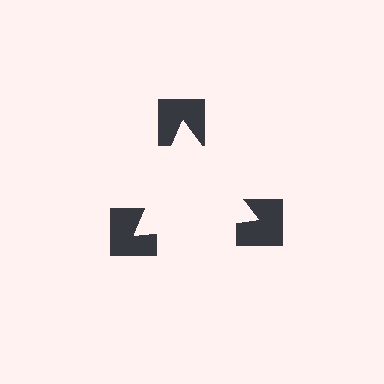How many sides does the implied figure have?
3 sides.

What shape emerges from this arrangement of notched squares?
An illusory triangle — its edges are inferred from the aligned wedge cuts in the notched squares, not physically drawn.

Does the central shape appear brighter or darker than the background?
It typically appears slightly brighter than the background, even though no actual brightness change is drawn.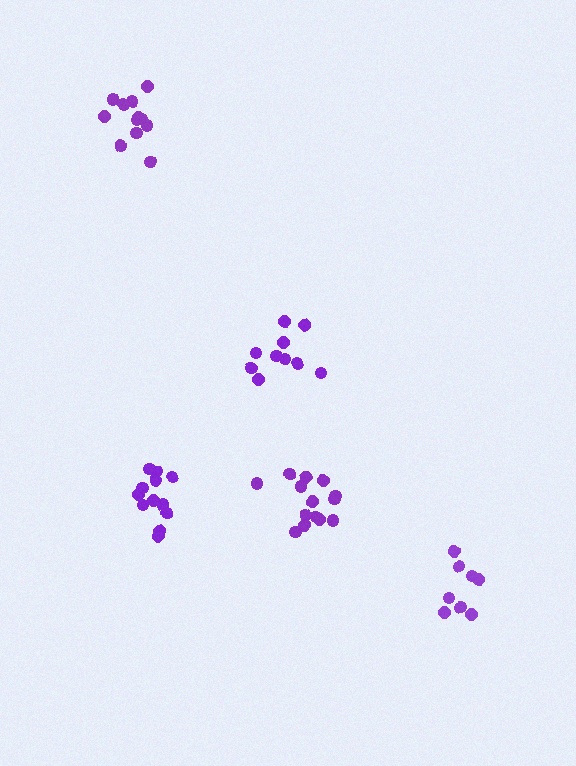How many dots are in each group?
Group 1: 14 dots, Group 2: 10 dots, Group 3: 12 dots, Group 4: 8 dots, Group 5: 12 dots (56 total).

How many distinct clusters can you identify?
There are 5 distinct clusters.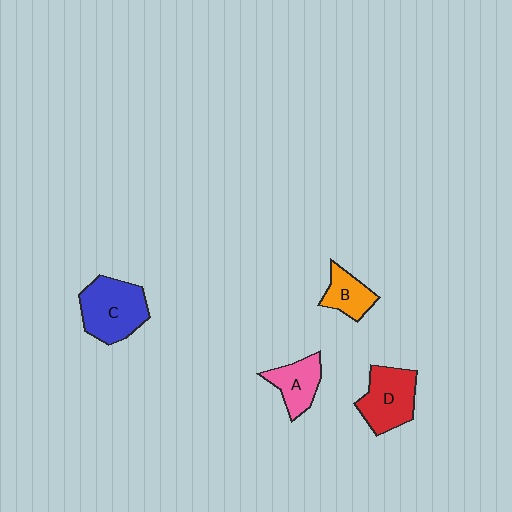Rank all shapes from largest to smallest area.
From largest to smallest: C (blue), D (red), A (pink), B (orange).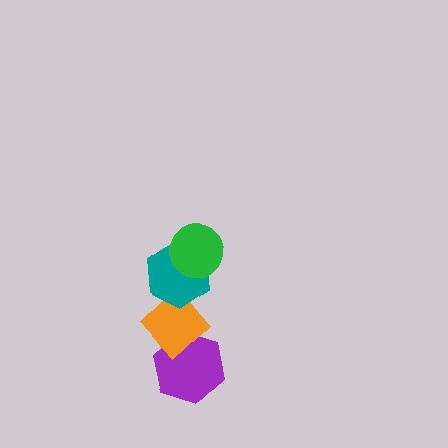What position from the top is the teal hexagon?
The teal hexagon is 2nd from the top.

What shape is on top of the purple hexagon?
The orange diamond is on top of the purple hexagon.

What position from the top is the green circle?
The green circle is 1st from the top.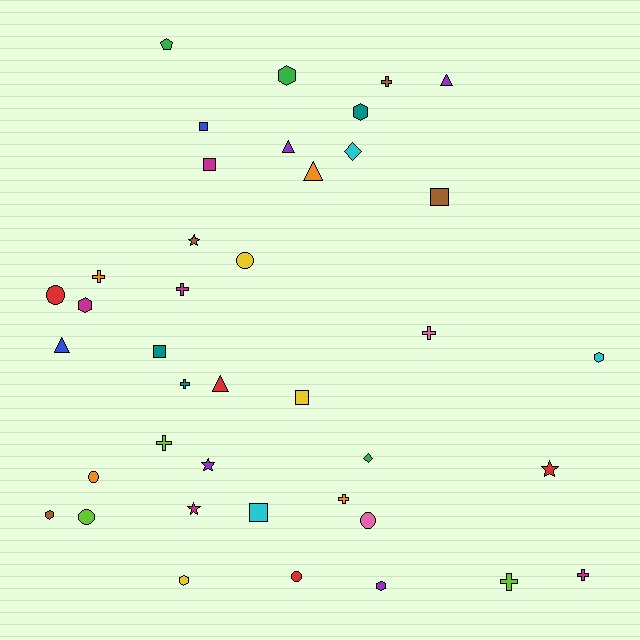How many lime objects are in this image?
There are 3 lime objects.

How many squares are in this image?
There are 6 squares.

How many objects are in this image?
There are 40 objects.